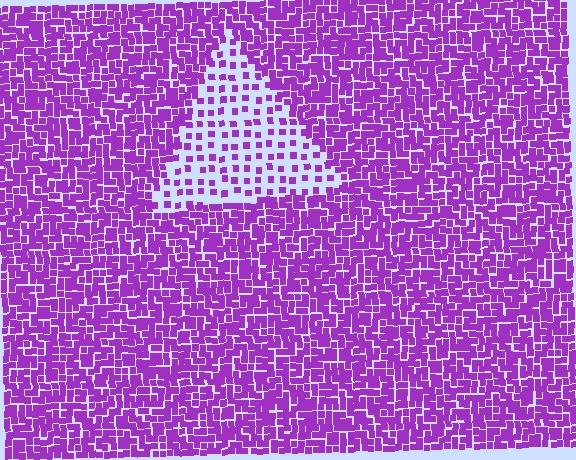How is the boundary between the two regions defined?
The boundary is defined by a change in element density (approximately 2.7x ratio). All elements are the same color, size, and shape.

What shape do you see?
I see a triangle.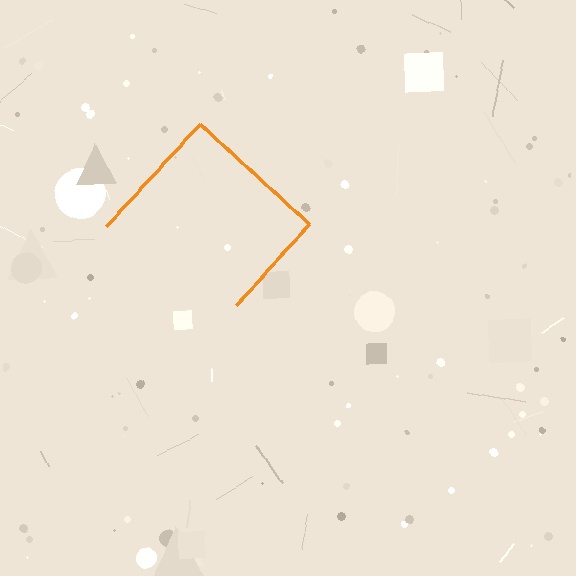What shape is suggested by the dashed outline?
The dashed outline suggests a diamond.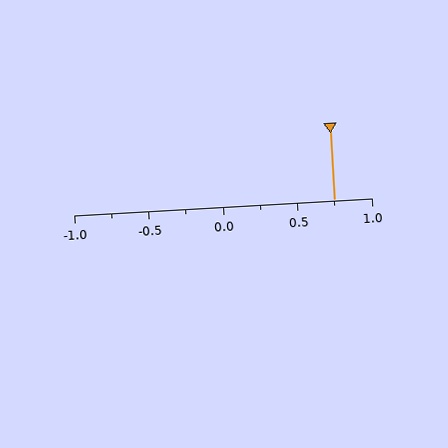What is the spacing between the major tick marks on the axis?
The major ticks are spaced 0.5 apart.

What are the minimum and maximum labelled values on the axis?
The axis runs from -1.0 to 1.0.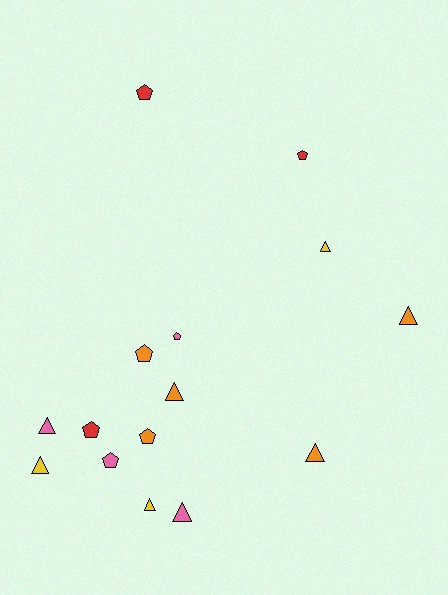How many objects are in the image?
There are 15 objects.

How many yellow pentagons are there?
There are no yellow pentagons.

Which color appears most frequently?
Orange, with 5 objects.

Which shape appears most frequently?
Triangle, with 8 objects.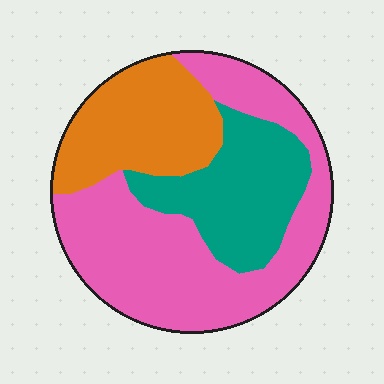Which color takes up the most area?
Pink, at roughly 50%.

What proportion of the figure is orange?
Orange covers about 25% of the figure.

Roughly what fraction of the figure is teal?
Teal takes up about one quarter (1/4) of the figure.